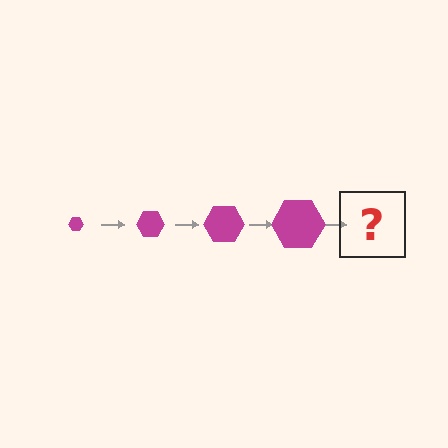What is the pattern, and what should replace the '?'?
The pattern is that the hexagon gets progressively larger each step. The '?' should be a magenta hexagon, larger than the previous one.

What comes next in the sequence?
The next element should be a magenta hexagon, larger than the previous one.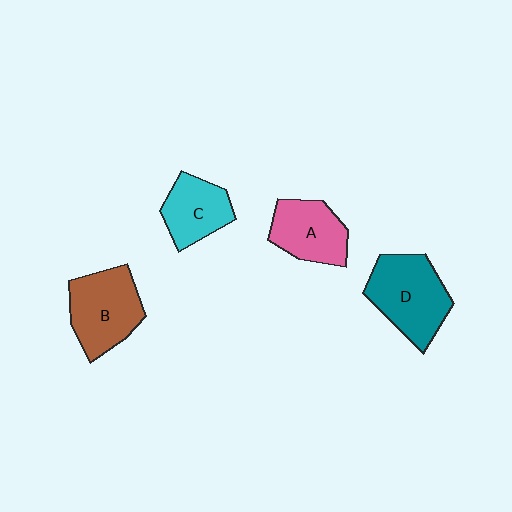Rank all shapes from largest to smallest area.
From largest to smallest: D (teal), B (brown), A (pink), C (cyan).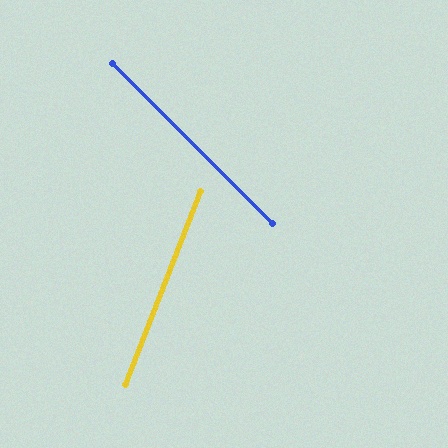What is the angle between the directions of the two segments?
Approximately 66 degrees.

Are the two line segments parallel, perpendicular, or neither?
Neither parallel nor perpendicular — they differ by about 66°.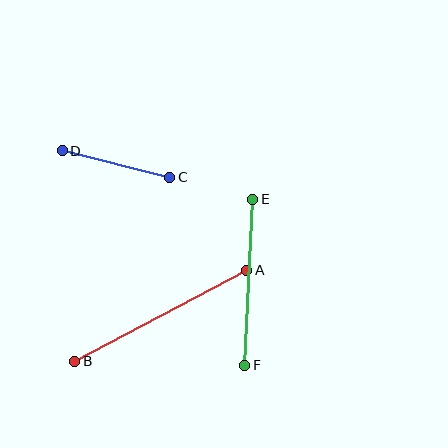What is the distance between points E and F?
The distance is approximately 167 pixels.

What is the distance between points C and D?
The distance is approximately 111 pixels.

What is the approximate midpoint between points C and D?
The midpoint is at approximately (116, 164) pixels.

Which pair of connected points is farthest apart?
Points A and B are farthest apart.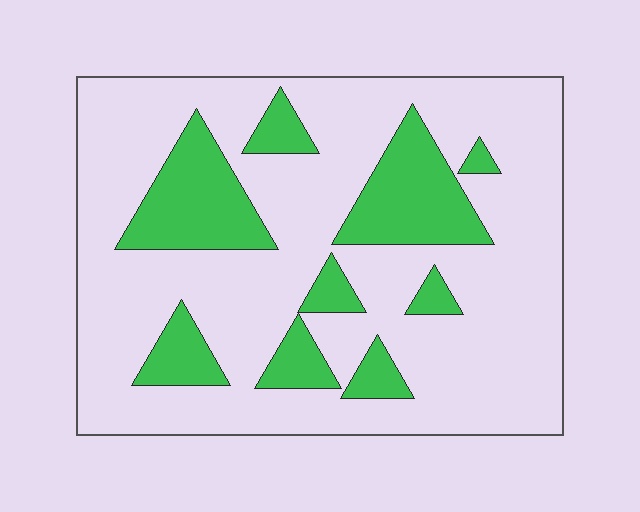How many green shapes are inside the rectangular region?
9.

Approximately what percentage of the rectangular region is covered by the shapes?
Approximately 25%.